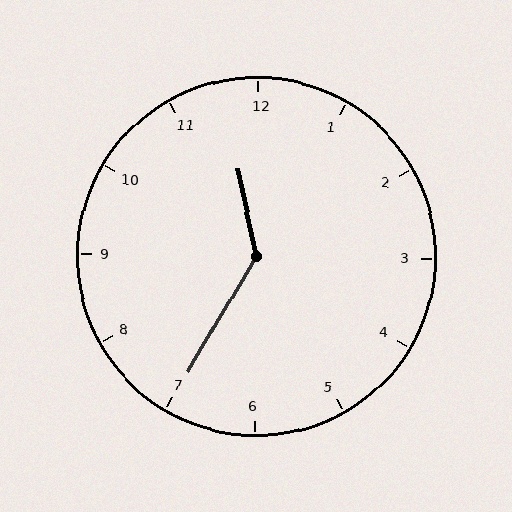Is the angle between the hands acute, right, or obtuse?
It is obtuse.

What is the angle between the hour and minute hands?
Approximately 138 degrees.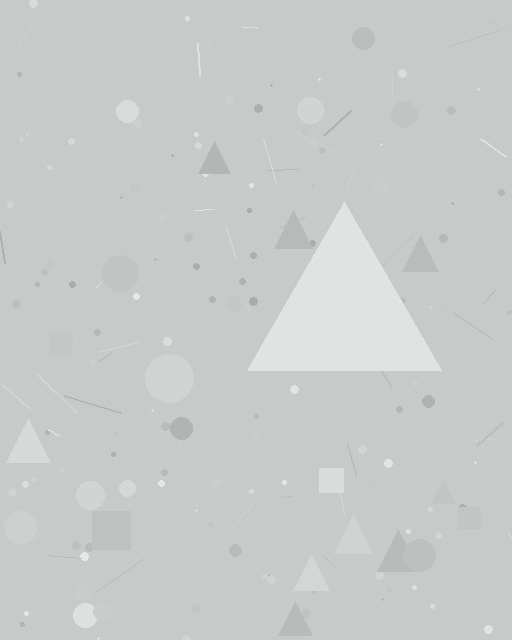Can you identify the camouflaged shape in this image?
The camouflaged shape is a triangle.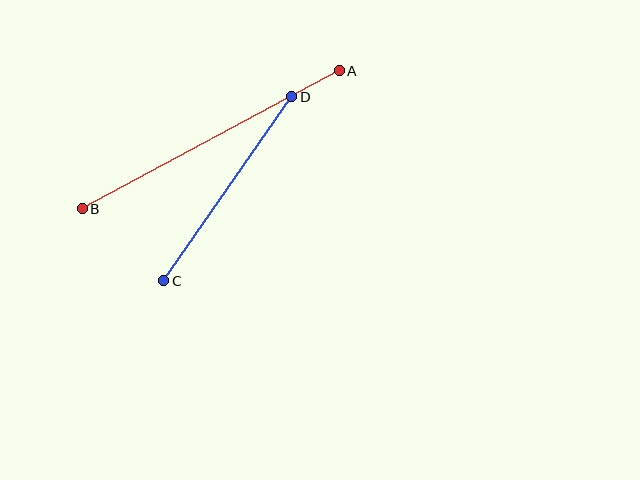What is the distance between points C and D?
The distance is approximately 224 pixels.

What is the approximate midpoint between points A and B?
The midpoint is at approximately (211, 140) pixels.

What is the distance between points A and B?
The distance is approximately 292 pixels.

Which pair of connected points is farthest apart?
Points A and B are farthest apart.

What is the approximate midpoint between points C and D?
The midpoint is at approximately (228, 189) pixels.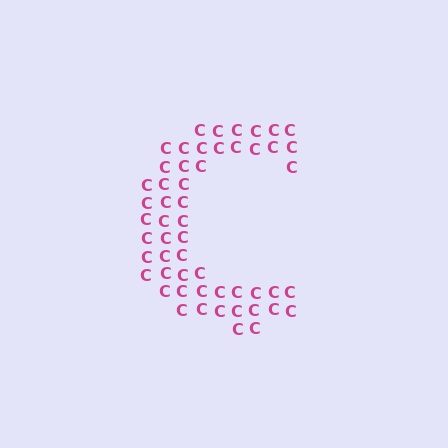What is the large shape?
The large shape is the letter C.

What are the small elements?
The small elements are letter C's.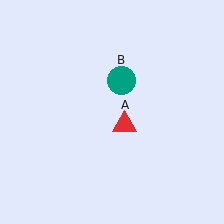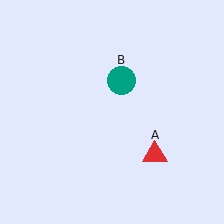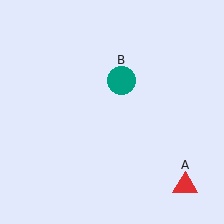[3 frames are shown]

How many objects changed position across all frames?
1 object changed position: red triangle (object A).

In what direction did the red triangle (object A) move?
The red triangle (object A) moved down and to the right.